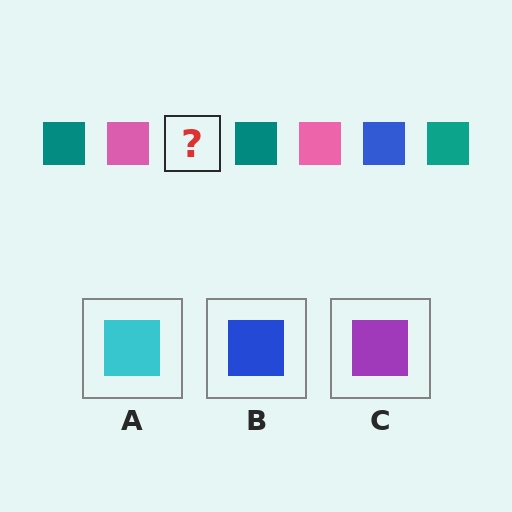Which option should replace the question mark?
Option B.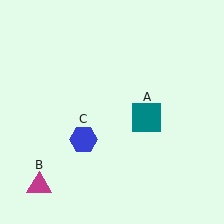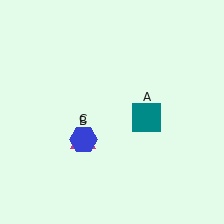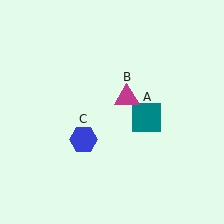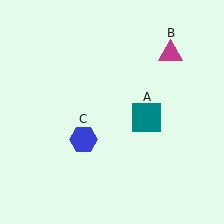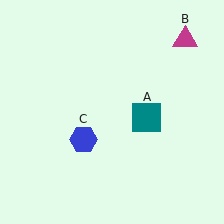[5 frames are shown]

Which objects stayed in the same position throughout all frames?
Teal square (object A) and blue hexagon (object C) remained stationary.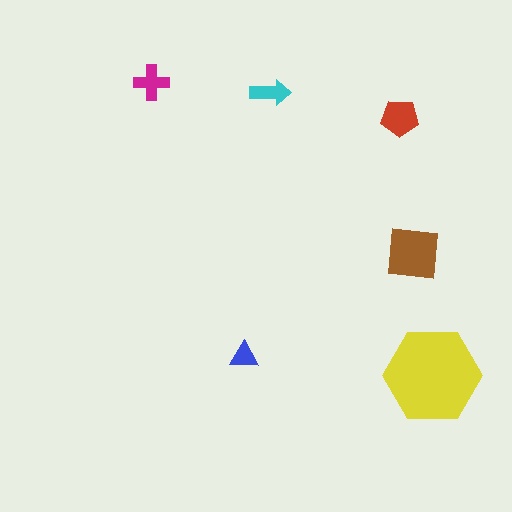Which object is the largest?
The yellow hexagon.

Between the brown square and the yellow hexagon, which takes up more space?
The yellow hexagon.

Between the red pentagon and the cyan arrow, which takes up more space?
The red pentagon.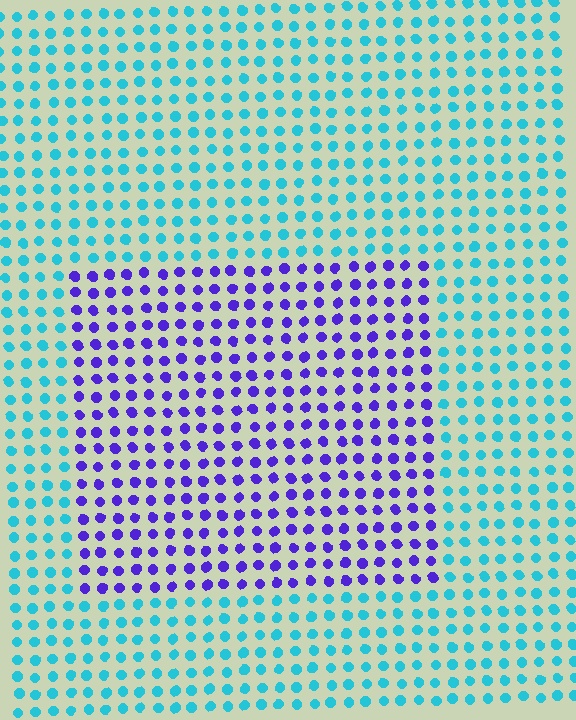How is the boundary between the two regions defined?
The boundary is defined purely by a slight shift in hue (about 70 degrees). Spacing, size, and orientation are identical on both sides.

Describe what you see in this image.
The image is filled with small cyan elements in a uniform arrangement. A rectangle-shaped region is visible where the elements are tinted to a slightly different hue, forming a subtle color boundary.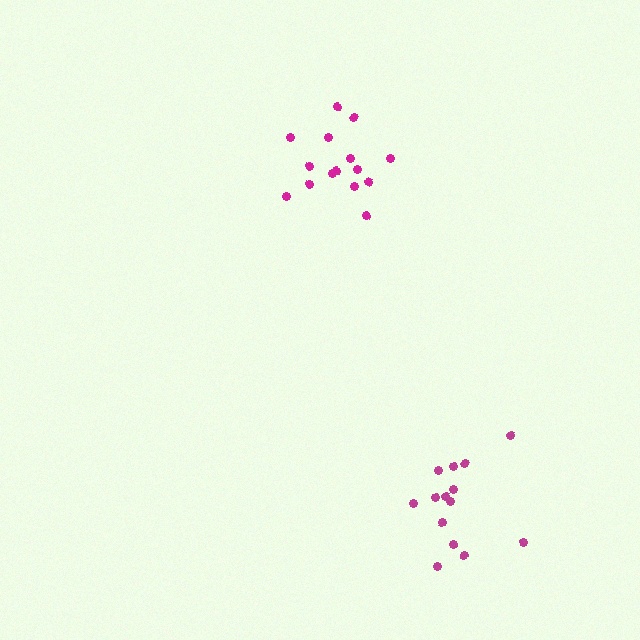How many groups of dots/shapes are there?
There are 2 groups.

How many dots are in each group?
Group 1: 14 dots, Group 2: 15 dots (29 total).